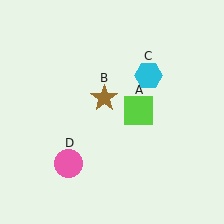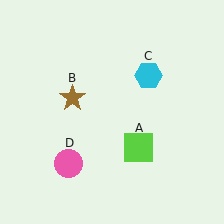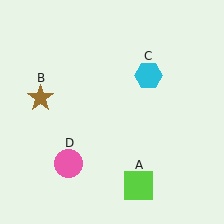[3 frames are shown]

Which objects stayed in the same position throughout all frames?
Cyan hexagon (object C) and pink circle (object D) remained stationary.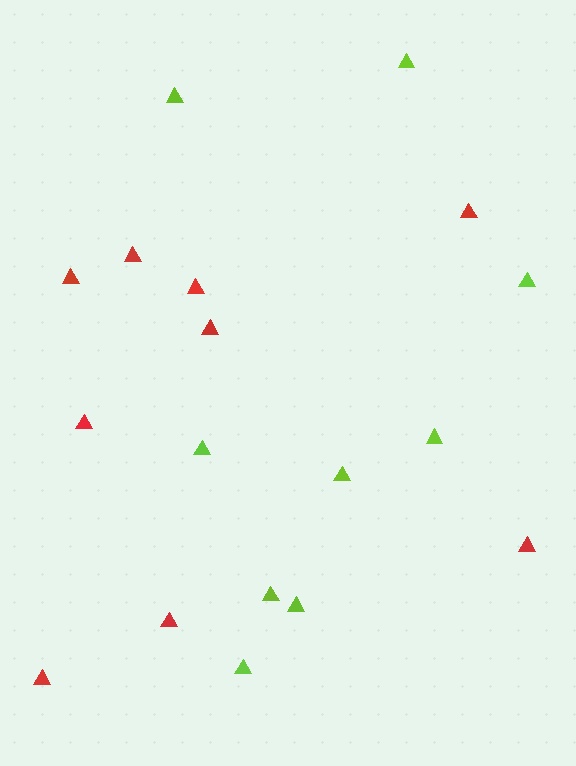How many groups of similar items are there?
There are 2 groups: one group of lime triangles (9) and one group of red triangles (9).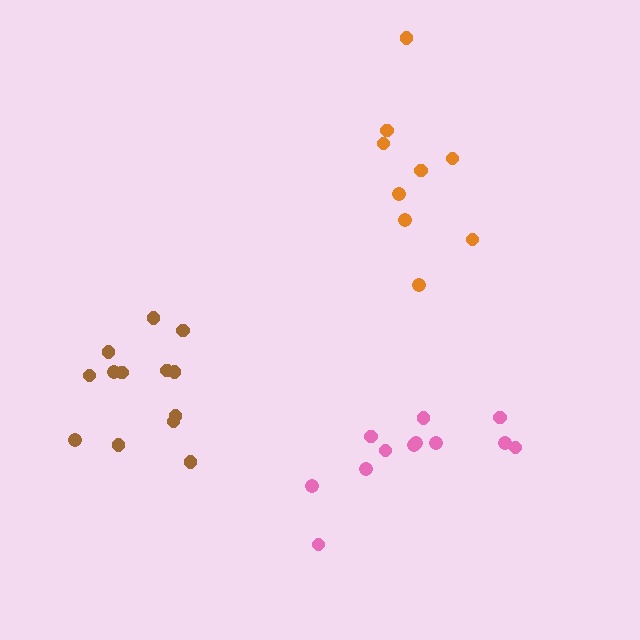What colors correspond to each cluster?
The clusters are colored: orange, pink, brown.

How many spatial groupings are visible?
There are 3 spatial groupings.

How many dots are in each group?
Group 1: 9 dots, Group 2: 12 dots, Group 3: 13 dots (34 total).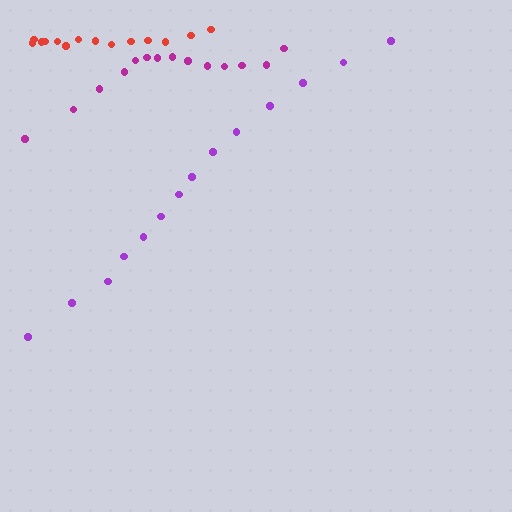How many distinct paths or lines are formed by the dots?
There are 3 distinct paths.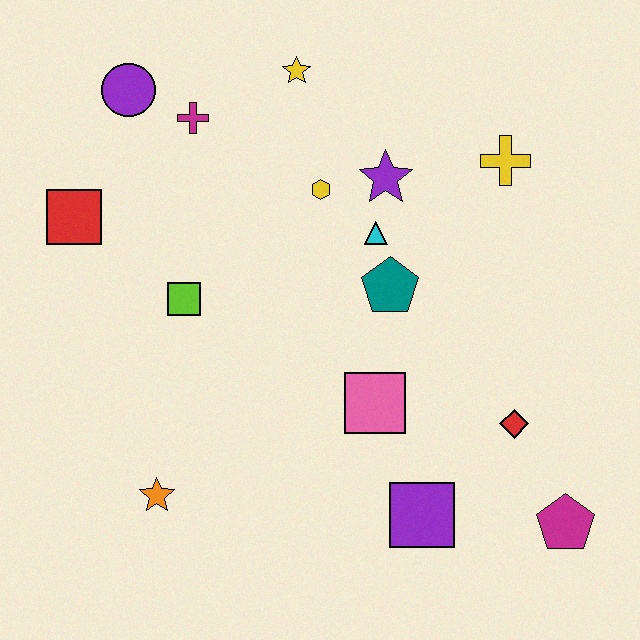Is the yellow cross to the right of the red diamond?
No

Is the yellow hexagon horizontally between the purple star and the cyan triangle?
No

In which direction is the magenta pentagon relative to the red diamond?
The magenta pentagon is below the red diamond.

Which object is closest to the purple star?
The cyan triangle is closest to the purple star.